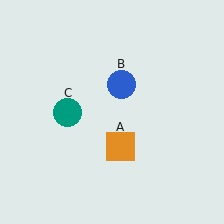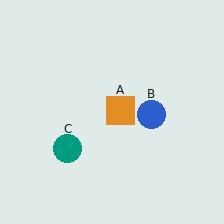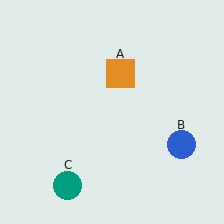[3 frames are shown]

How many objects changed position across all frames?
3 objects changed position: orange square (object A), blue circle (object B), teal circle (object C).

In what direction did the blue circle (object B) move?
The blue circle (object B) moved down and to the right.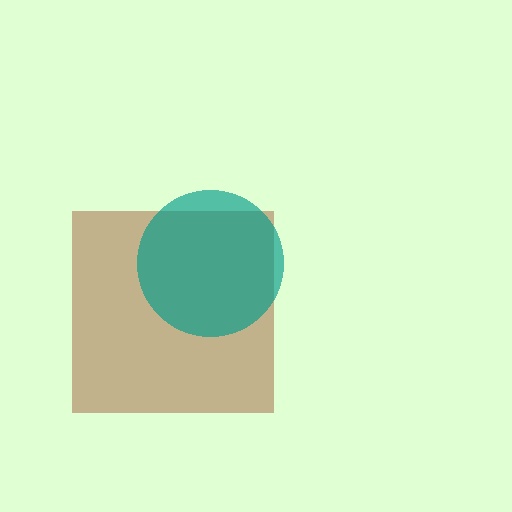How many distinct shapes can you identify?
There are 2 distinct shapes: a brown square, a teal circle.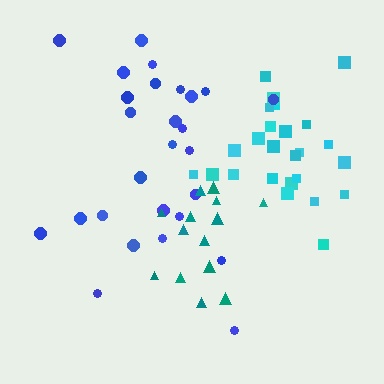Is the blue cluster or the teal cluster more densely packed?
Teal.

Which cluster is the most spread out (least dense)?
Blue.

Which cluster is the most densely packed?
Cyan.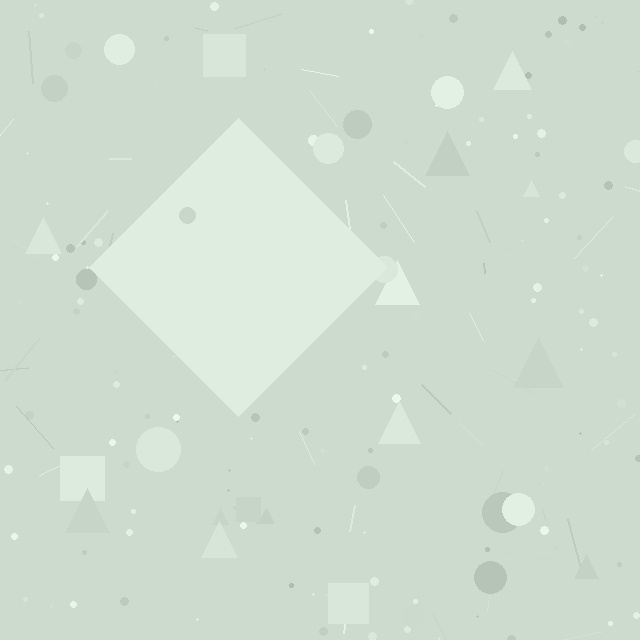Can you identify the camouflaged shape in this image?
The camouflaged shape is a diamond.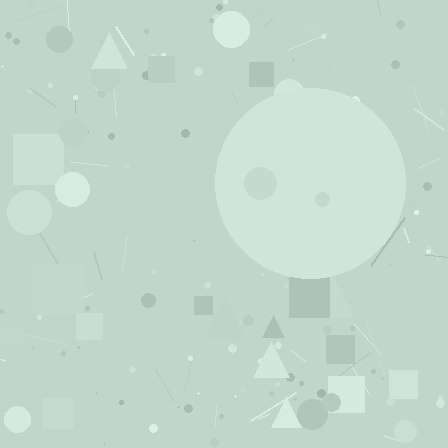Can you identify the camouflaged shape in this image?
The camouflaged shape is a circle.